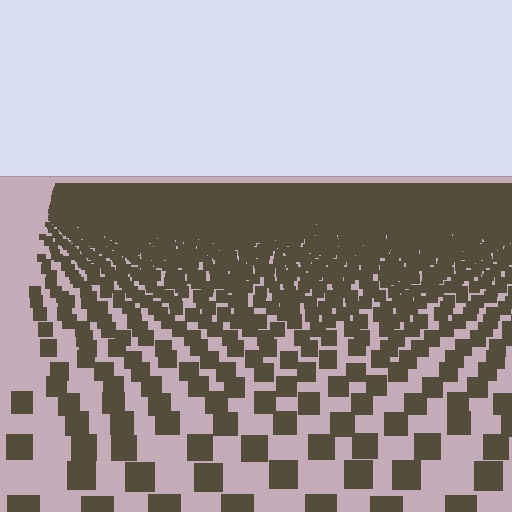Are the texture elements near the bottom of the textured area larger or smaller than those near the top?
Larger. Near the bottom, elements are closer to the viewer and appear at a bigger on-screen size.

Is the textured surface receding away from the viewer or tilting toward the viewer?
The surface is receding away from the viewer. Texture elements get smaller and denser toward the top.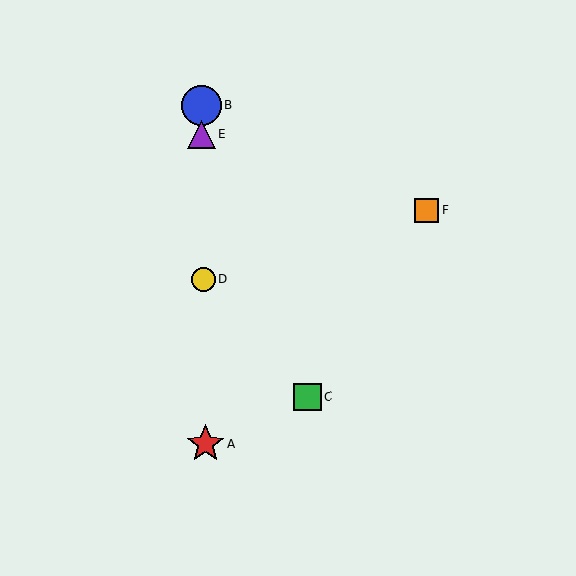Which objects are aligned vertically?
Objects A, B, D, E are aligned vertically.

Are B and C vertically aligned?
No, B is at x≈201 and C is at x≈308.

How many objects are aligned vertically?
4 objects (A, B, D, E) are aligned vertically.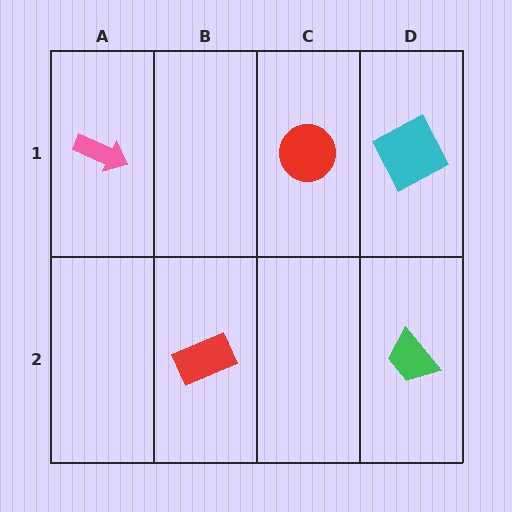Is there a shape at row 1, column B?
No, that cell is empty.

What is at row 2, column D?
A green trapezoid.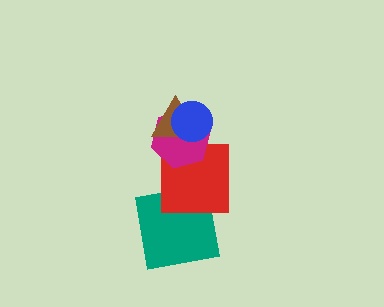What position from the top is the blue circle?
The blue circle is 1st from the top.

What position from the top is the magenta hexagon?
The magenta hexagon is 3rd from the top.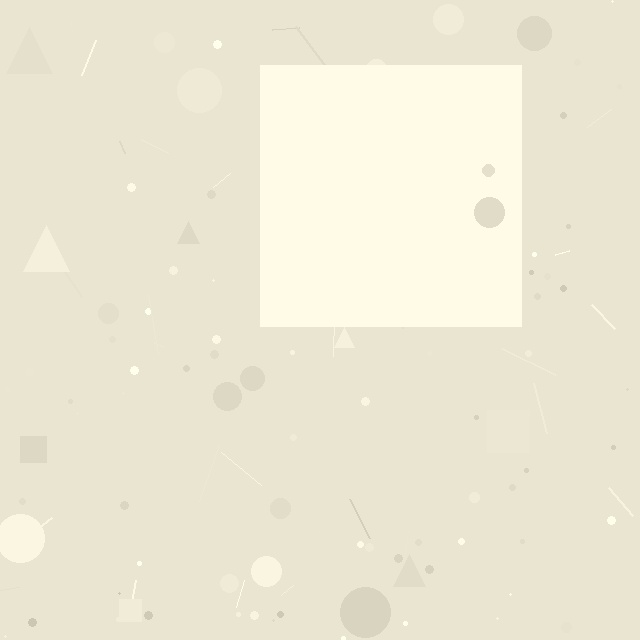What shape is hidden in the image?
A square is hidden in the image.